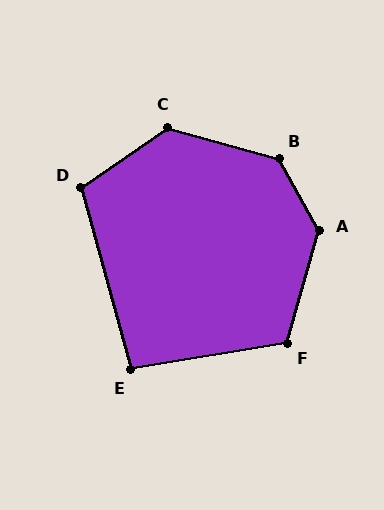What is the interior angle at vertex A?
Approximately 135 degrees (obtuse).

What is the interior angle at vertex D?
Approximately 110 degrees (obtuse).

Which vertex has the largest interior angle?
B, at approximately 135 degrees.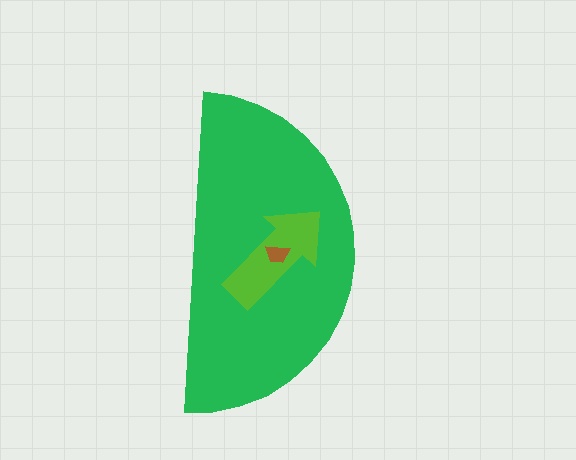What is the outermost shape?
The green semicircle.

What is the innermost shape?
The brown trapezoid.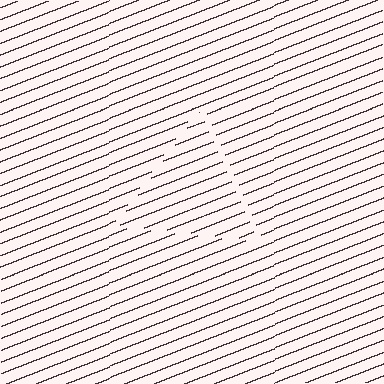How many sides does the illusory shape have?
3 sides — the line-ends trace a triangle.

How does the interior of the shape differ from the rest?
The interior of the shape contains the same grating, shifted by half a period — the contour is defined by the phase discontinuity where line-ends from the inner and outer gratings abut.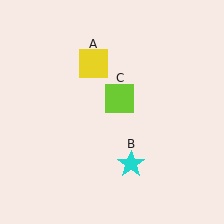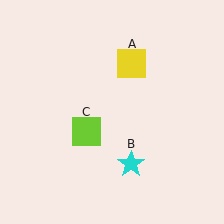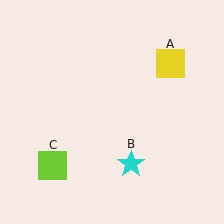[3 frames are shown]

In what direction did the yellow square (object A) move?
The yellow square (object A) moved right.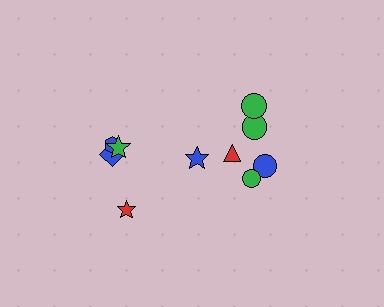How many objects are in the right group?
There are 6 objects.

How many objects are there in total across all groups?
There are 10 objects.